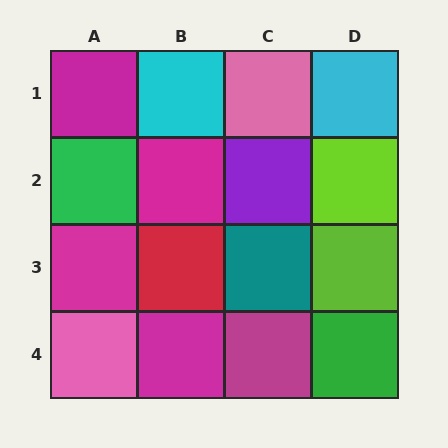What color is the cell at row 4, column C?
Magenta.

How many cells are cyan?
2 cells are cyan.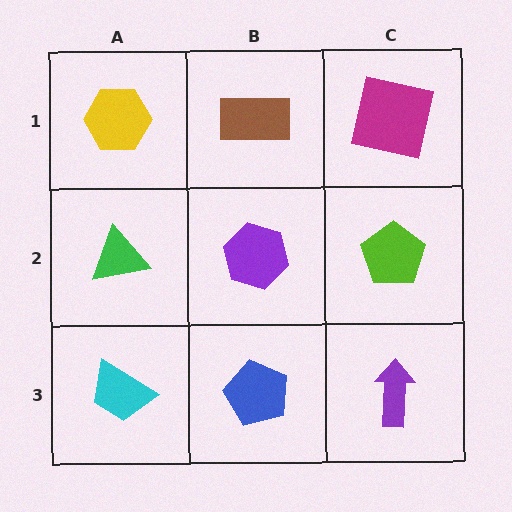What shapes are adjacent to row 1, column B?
A purple hexagon (row 2, column B), a yellow hexagon (row 1, column A), a magenta square (row 1, column C).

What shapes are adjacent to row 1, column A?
A green triangle (row 2, column A), a brown rectangle (row 1, column B).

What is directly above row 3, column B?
A purple hexagon.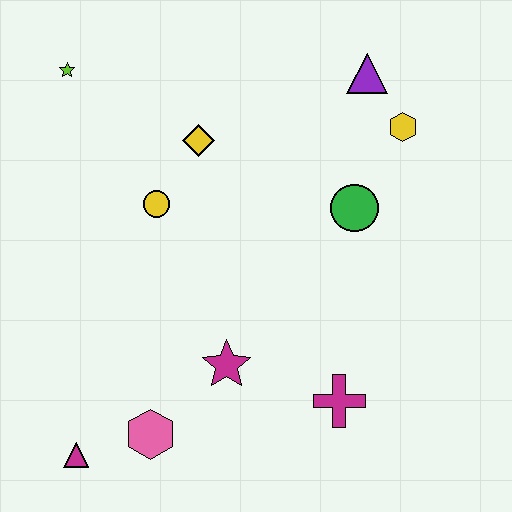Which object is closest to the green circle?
The yellow hexagon is closest to the green circle.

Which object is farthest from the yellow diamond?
The magenta triangle is farthest from the yellow diamond.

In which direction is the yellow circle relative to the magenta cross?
The yellow circle is above the magenta cross.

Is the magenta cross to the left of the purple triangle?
Yes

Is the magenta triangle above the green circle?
No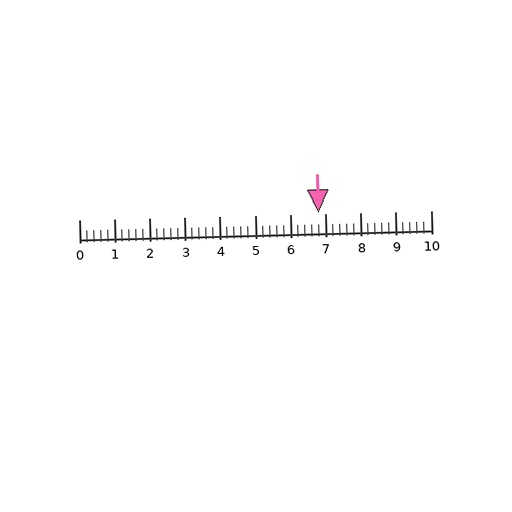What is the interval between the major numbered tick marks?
The major tick marks are spaced 1 units apart.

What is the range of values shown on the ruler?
The ruler shows values from 0 to 10.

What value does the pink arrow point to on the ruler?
The pink arrow points to approximately 6.8.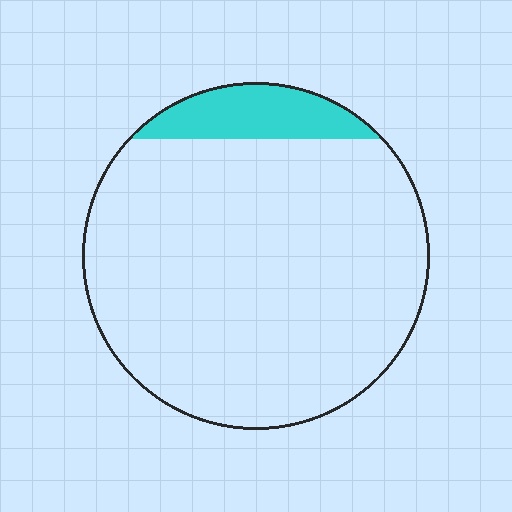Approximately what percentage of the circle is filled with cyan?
Approximately 10%.